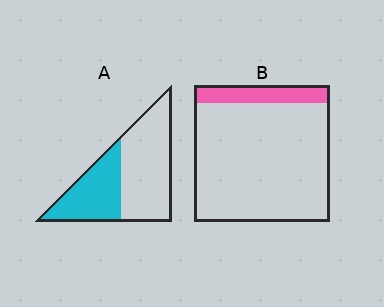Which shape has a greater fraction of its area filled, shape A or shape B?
Shape A.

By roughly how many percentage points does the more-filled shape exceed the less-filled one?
By roughly 25 percentage points (A over B).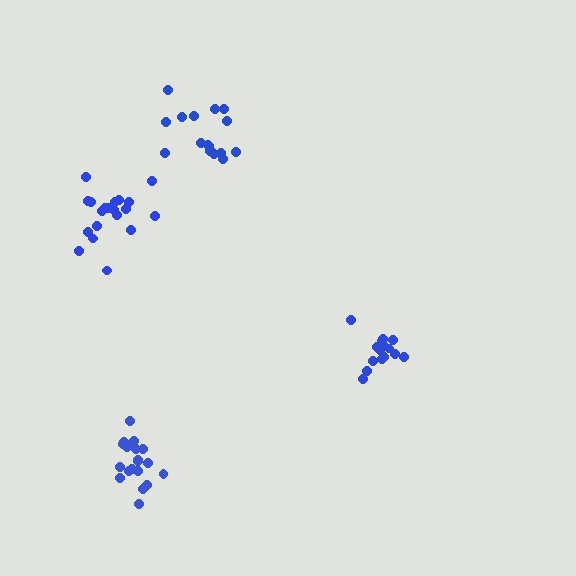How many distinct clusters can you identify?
There are 4 distinct clusters.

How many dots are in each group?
Group 1: 19 dots, Group 2: 16 dots, Group 3: 20 dots, Group 4: 17 dots (72 total).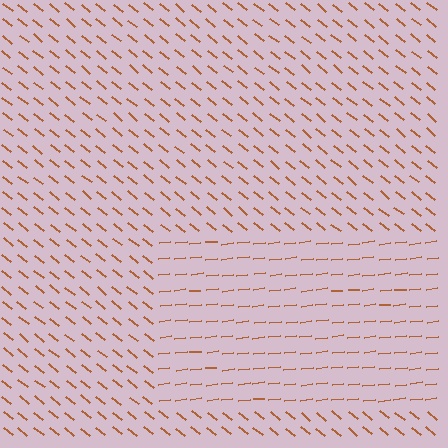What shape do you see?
I see a rectangle.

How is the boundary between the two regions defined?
The boundary is defined purely by a change in line orientation (approximately 45 degrees difference). All lines are the same color and thickness.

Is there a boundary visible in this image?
Yes, there is a texture boundary formed by a change in line orientation.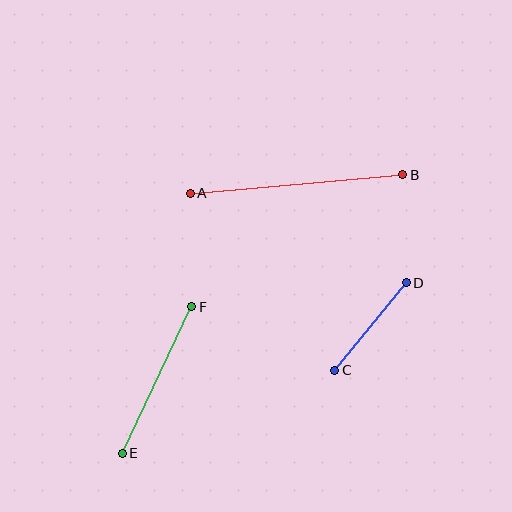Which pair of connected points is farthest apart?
Points A and B are farthest apart.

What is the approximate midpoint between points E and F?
The midpoint is at approximately (157, 380) pixels.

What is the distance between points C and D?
The distance is approximately 113 pixels.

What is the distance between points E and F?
The distance is approximately 162 pixels.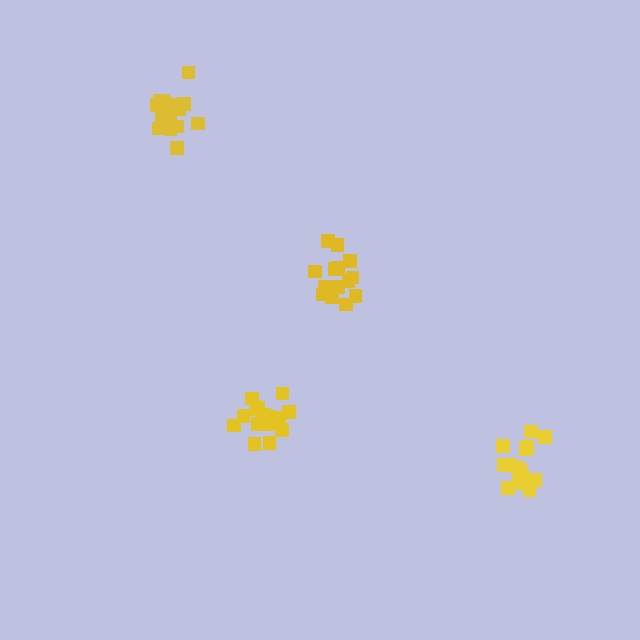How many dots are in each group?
Group 1: 16 dots, Group 2: 17 dots, Group 3: 18 dots, Group 4: 15 dots (66 total).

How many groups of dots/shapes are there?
There are 4 groups.